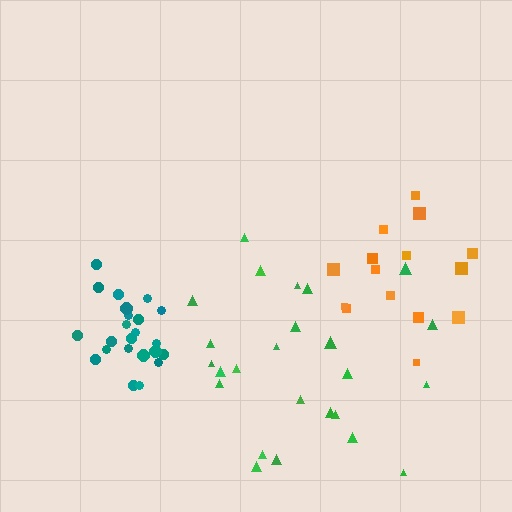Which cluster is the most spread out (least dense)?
Green.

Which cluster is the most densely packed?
Teal.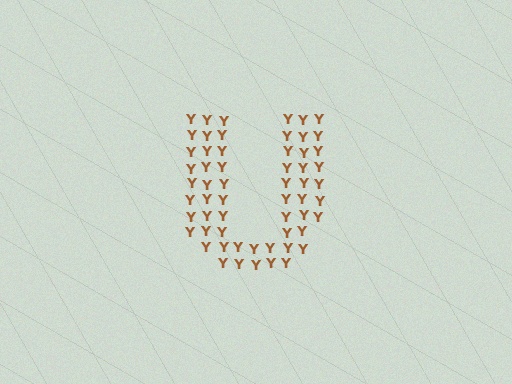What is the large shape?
The large shape is the letter U.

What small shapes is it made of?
It is made of small letter Y's.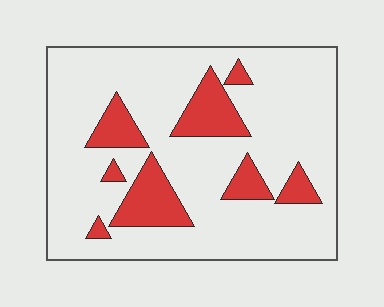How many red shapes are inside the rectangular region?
8.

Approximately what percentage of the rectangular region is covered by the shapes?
Approximately 20%.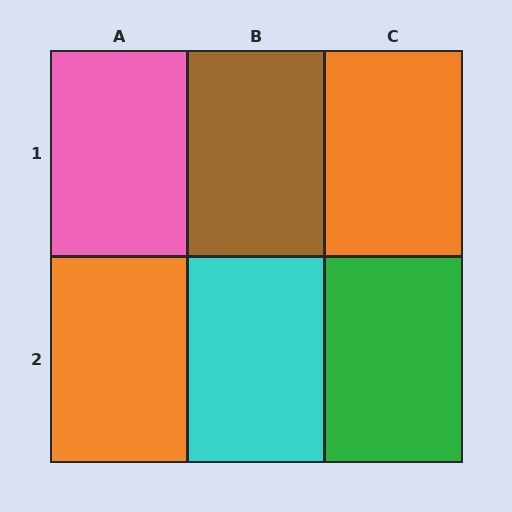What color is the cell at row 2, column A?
Orange.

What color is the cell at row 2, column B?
Cyan.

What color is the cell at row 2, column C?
Green.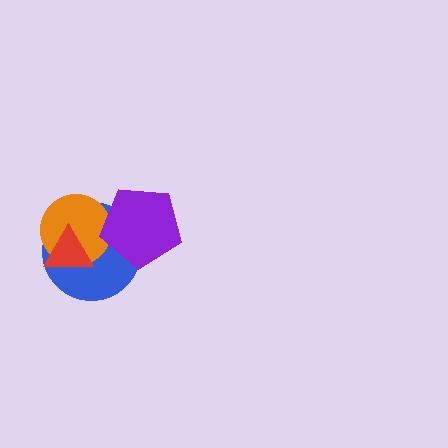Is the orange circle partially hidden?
Yes, it is partially covered by another shape.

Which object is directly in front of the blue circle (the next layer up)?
The orange circle is directly in front of the blue circle.